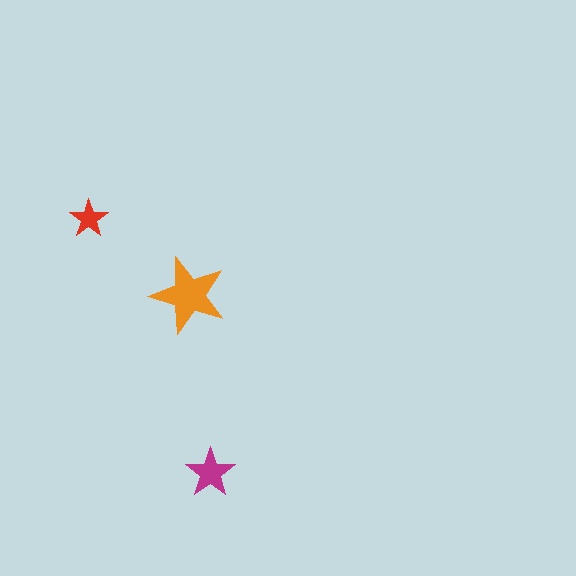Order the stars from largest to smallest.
the orange one, the magenta one, the red one.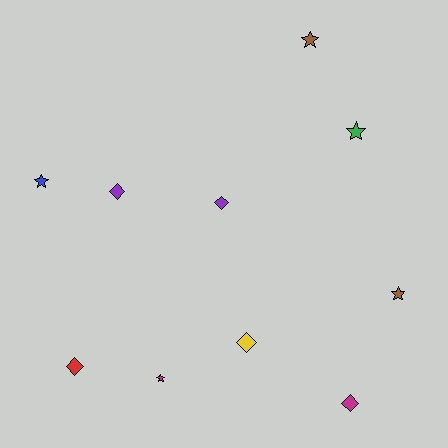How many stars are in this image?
There are 5 stars.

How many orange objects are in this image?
There are no orange objects.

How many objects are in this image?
There are 10 objects.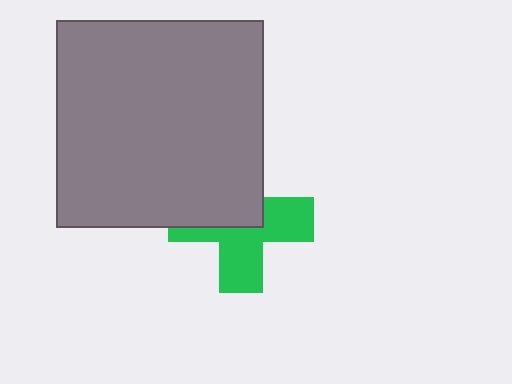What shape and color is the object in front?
The object in front is a gray square.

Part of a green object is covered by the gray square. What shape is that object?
It is a cross.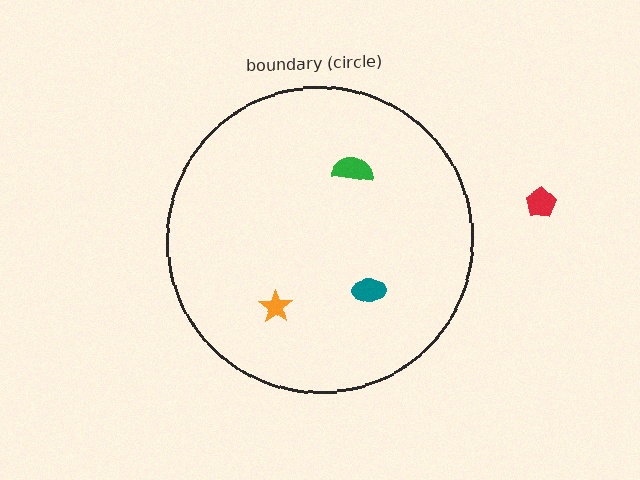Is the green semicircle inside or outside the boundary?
Inside.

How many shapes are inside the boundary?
3 inside, 1 outside.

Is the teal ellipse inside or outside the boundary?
Inside.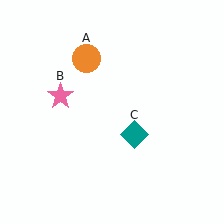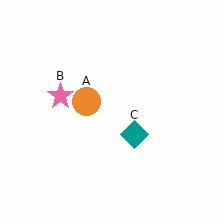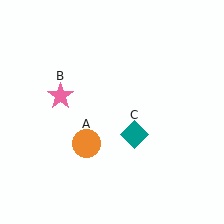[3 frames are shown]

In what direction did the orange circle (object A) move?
The orange circle (object A) moved down.